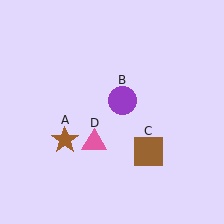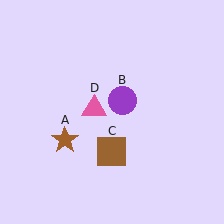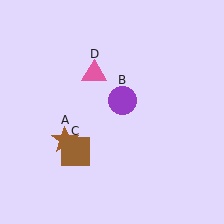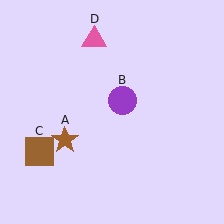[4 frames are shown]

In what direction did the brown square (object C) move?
The brown square (object C) moved left.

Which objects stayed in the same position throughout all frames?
Brown star (object A) and purple circle (object B) remained stationary.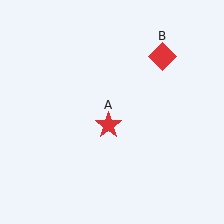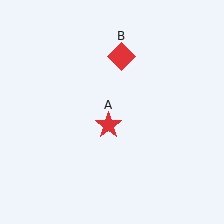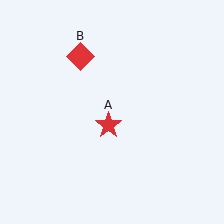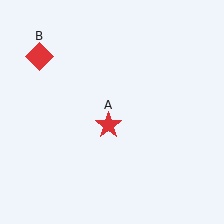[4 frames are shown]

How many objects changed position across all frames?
1 object changed position: red diamond (object B).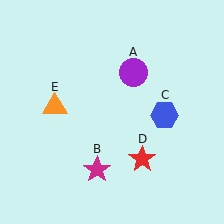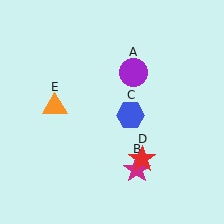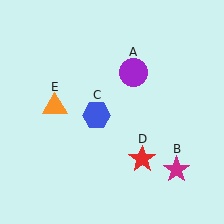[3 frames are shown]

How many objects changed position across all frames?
2 objects changed position: magenta star (object B), blue hexagon (object C).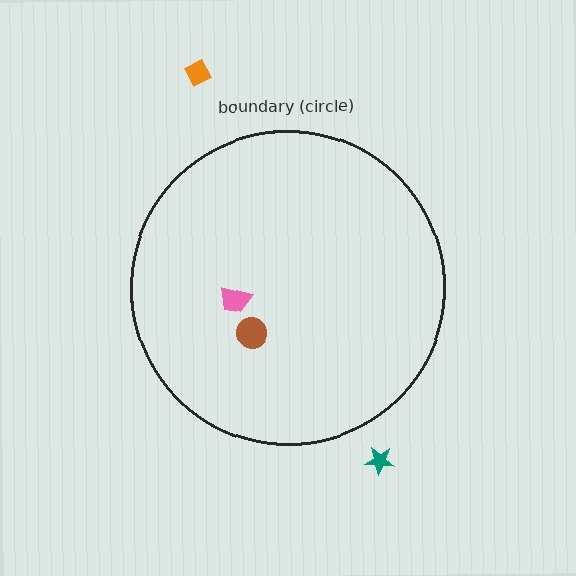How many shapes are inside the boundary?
2 inside, 2 outside.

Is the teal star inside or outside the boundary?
Outside.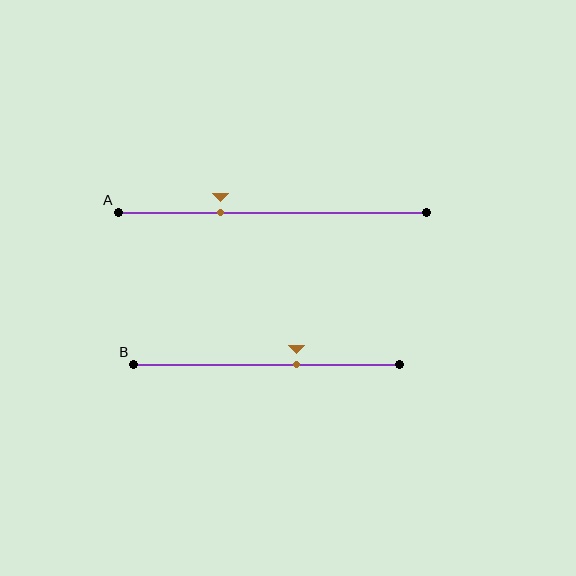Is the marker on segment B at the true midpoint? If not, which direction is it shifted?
No, the marker on segment B is shifted to the right by about 11% of the segment length.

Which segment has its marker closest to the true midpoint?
Segment B has its marker closest to the true midpoint.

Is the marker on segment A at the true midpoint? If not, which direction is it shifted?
No, the marker on segment A is shifted to the left by about 17% of the segment length.